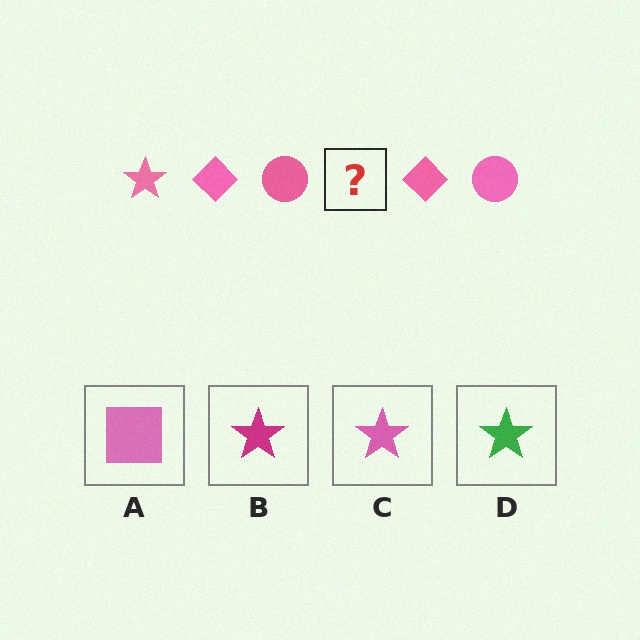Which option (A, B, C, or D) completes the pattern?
C.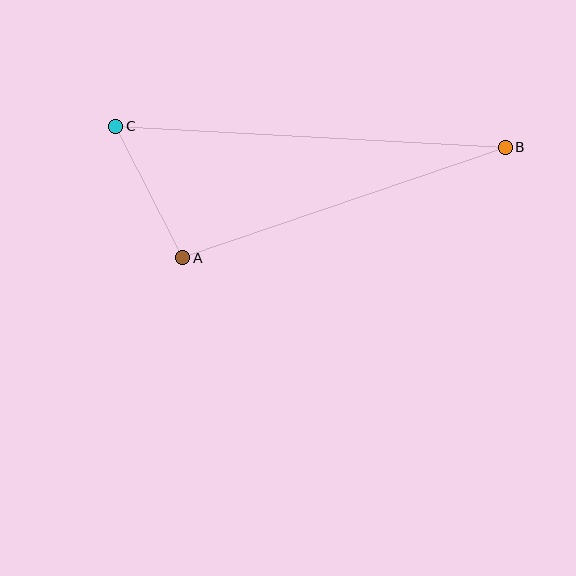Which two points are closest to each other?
Points A and C are closest to each other.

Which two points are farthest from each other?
Points B and C are farthest from each other.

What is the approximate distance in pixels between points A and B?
The distance between A and B is approximately 341 pixels.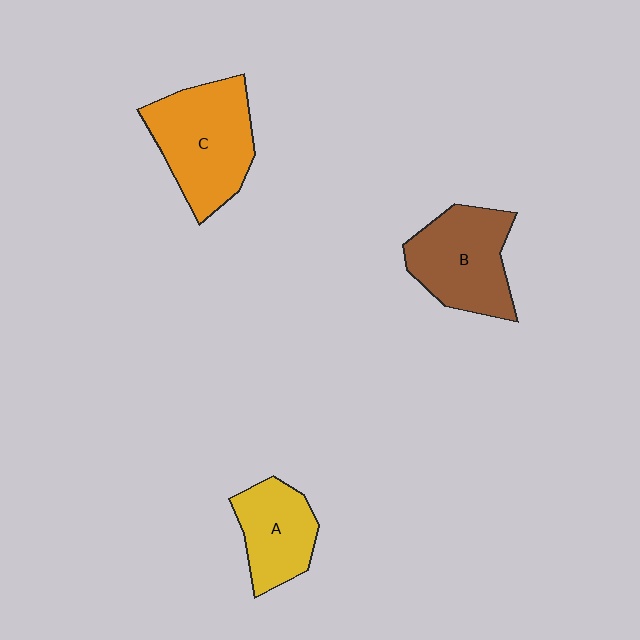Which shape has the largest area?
Shape C (orange).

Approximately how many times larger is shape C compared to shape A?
Approximately 1.5 times.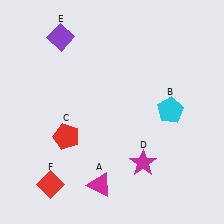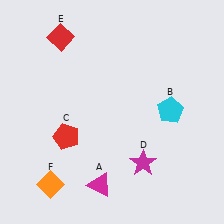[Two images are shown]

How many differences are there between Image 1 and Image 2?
There are 2 differences between the two images.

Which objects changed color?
E changed from purple to red. F changed from red to orange.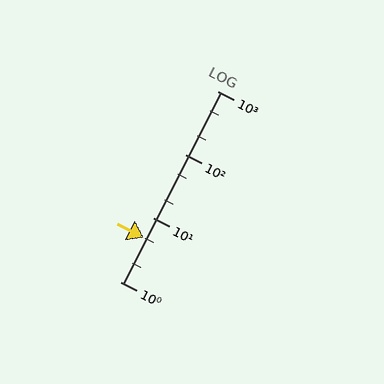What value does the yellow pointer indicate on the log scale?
The pointer indicates approximately 5.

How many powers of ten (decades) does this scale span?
The scale spans 3 decades, from 1 to 1000.